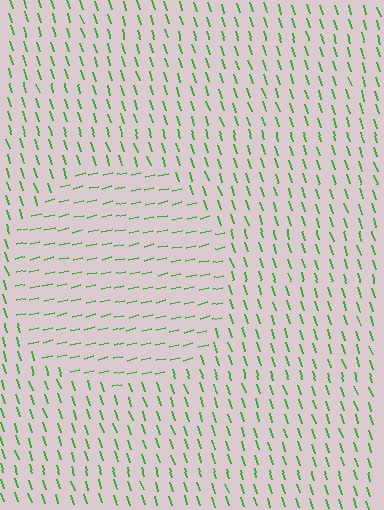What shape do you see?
I see a circle.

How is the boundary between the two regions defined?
The boundary is defined purely by a change in line orientation (approximately 86 degrees difference). All lines are the same color and thickness.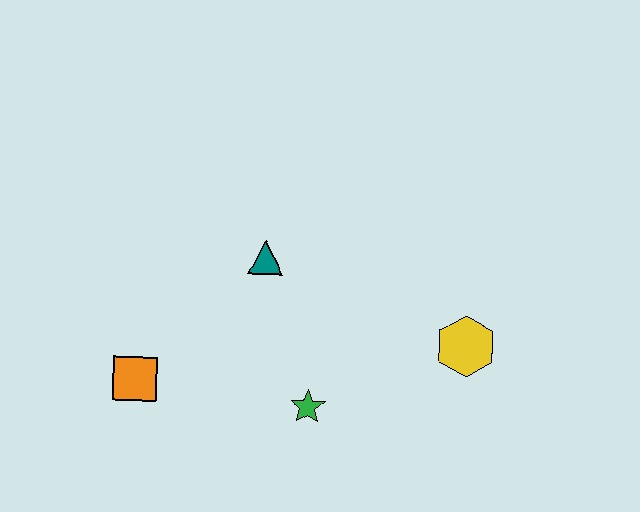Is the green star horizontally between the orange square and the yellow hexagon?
Yes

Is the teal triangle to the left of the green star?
Yes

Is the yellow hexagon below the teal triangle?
Yes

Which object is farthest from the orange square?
The yellow hexagon is farthest from the orange square.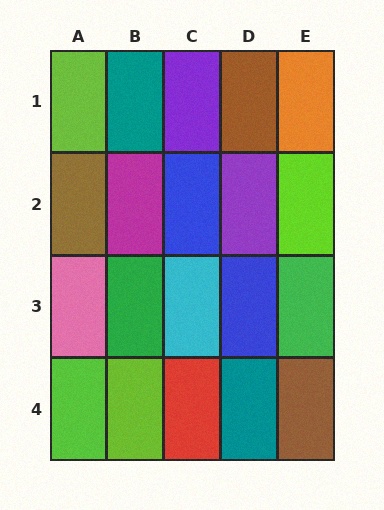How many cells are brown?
3 cells are brown.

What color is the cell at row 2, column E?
Lime.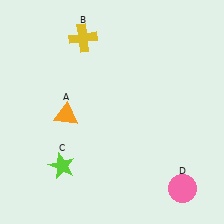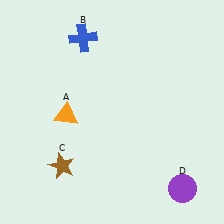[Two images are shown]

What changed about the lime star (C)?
In Image 1, C is lime. In Image 2, it changed to brown.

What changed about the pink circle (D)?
In Image 1, D is pink. In Image 2, it changed to purple.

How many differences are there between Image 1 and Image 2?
There are 3 differences between the two images.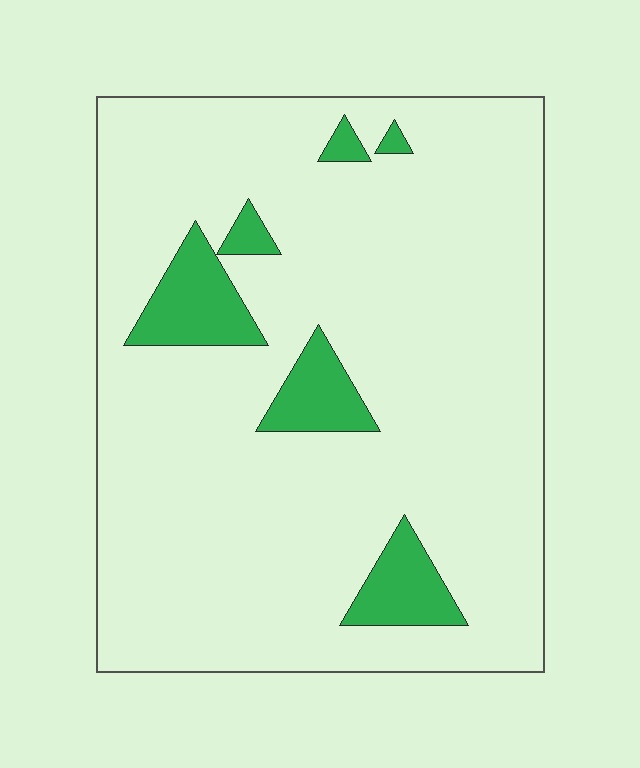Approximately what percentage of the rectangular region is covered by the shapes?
Approximately 10%.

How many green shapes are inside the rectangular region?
6.